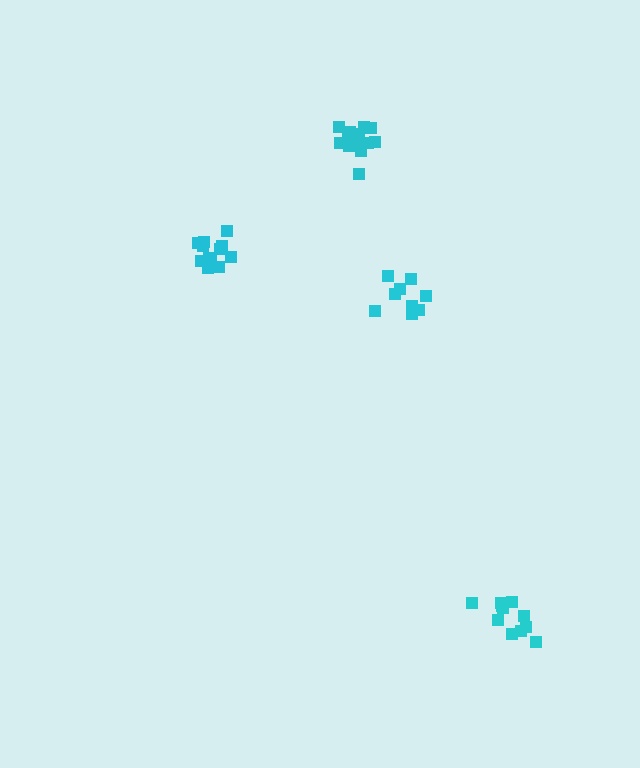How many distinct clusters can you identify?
There are 4 distinct clusters.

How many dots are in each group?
Group 1: 9 dots, Group 2: 12 dots, Group 3: 13 dots, Group 4: 12 dots (46 total).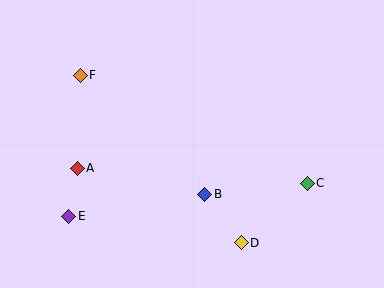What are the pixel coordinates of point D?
Point D is at (241, 243).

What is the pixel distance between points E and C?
The distance between E and C is 241 pixels.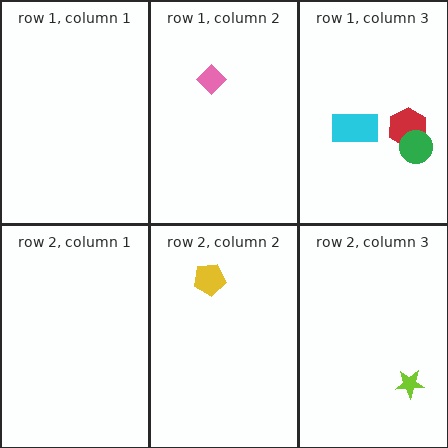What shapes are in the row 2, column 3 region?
The lime star.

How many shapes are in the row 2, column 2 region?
1.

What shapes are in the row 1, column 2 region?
The pink diamond.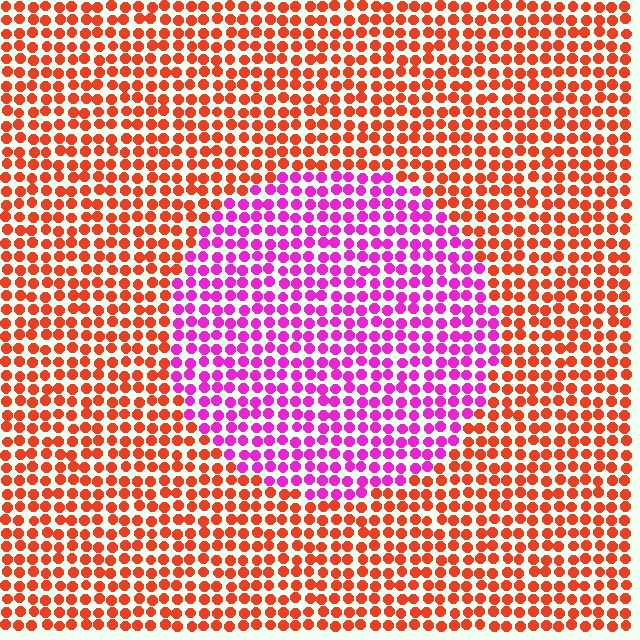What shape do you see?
I see a circle.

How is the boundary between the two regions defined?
The boundary is defined purely by a slight shift in hue (about 61 degrees). Spacing, size, and orientation are identical on both sides.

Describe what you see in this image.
The image is filled with small red elements in a uniform arrangement. A circle-shaped region is visible where the elements are tinted to a slightly different hue, forming a subtle color boundary.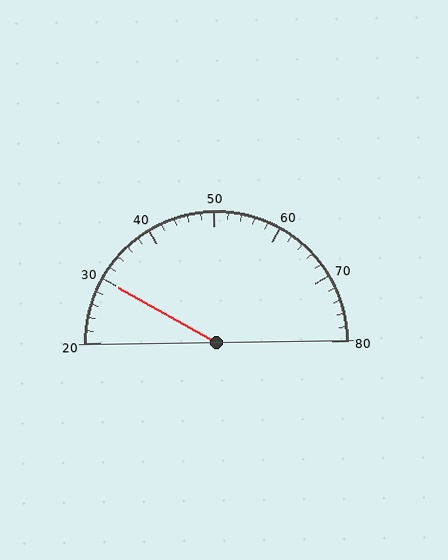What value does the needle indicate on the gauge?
The needle indicates approximately 30.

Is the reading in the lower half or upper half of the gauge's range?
The reading is in the lower half of the range (20 to 80).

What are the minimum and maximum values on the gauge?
The gauge ranges from 20 to 80.